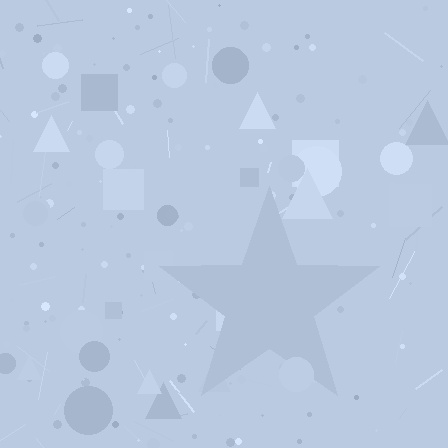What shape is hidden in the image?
A star is hidden in the image.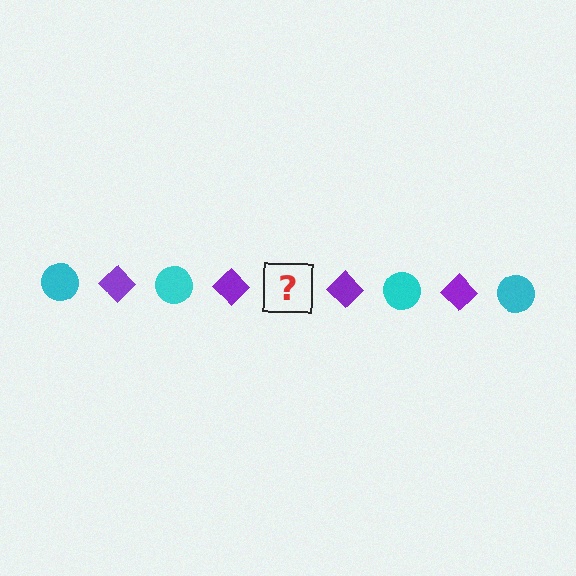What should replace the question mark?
The question mark should be replaced with a cyan circle.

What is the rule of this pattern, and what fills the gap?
The rule is that the pattern alternates between cyan circle and purple diamond. The gap should be filled with a cyan circle.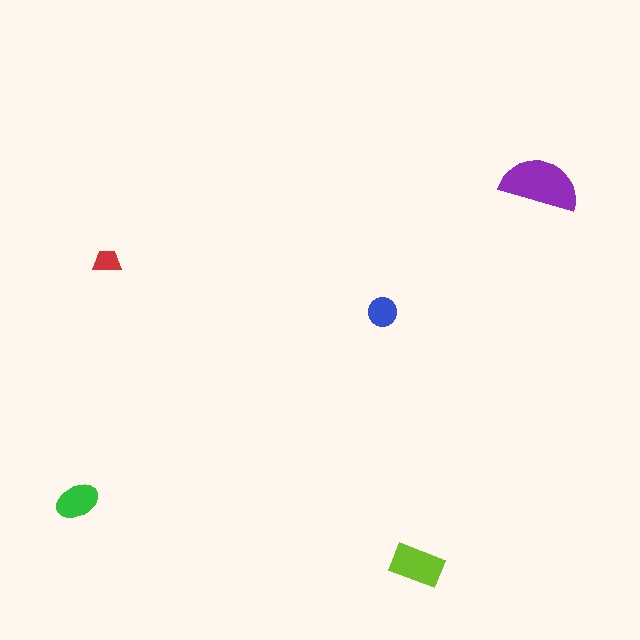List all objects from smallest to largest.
The red trapezoid, the blue circle, the green ellipse, the lime rectangle, the purple semicircle.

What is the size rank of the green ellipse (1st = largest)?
3rd.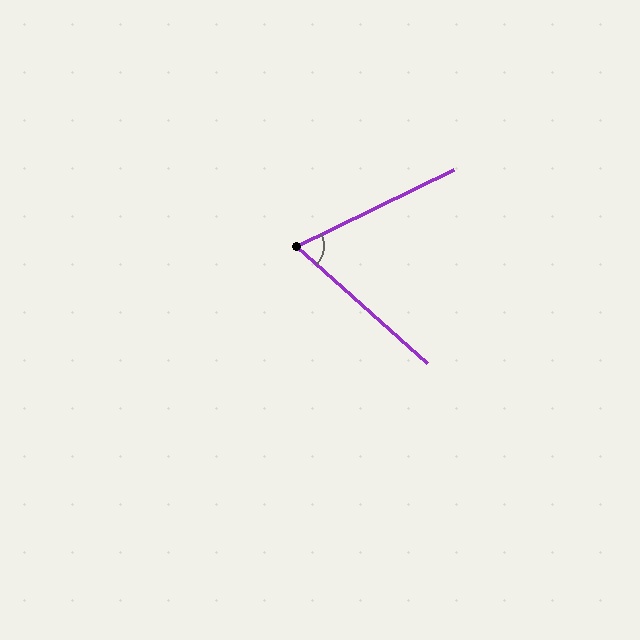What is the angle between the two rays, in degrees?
Approximately 68 degrees.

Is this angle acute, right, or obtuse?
It is acute.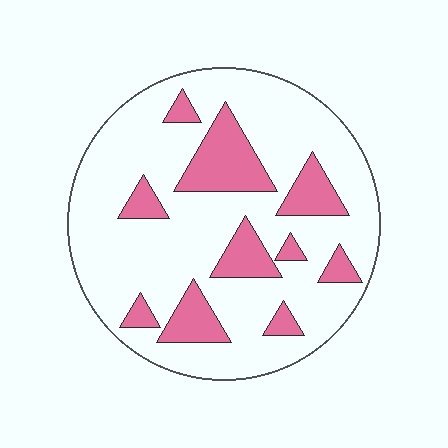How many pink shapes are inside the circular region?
10.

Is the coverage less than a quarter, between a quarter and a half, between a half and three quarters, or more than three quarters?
Less than a quarter.